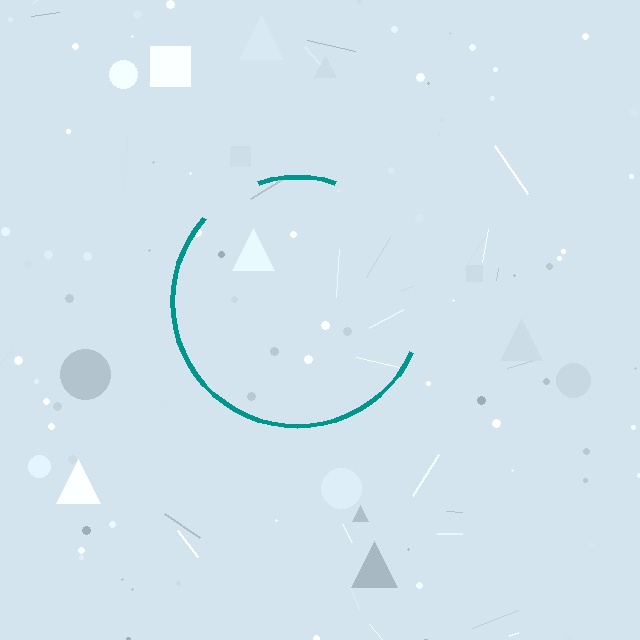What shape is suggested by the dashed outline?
The dashed outline suggests a circle.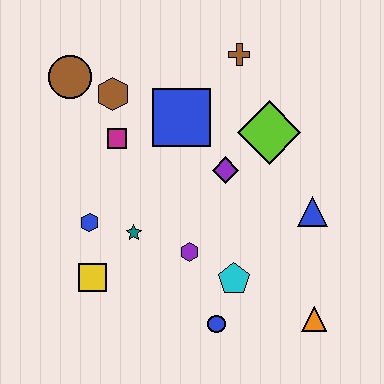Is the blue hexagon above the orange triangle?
Yes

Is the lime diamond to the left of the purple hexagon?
No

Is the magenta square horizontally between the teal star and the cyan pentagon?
No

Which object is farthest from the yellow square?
The brown cross is farthest from the yellow square.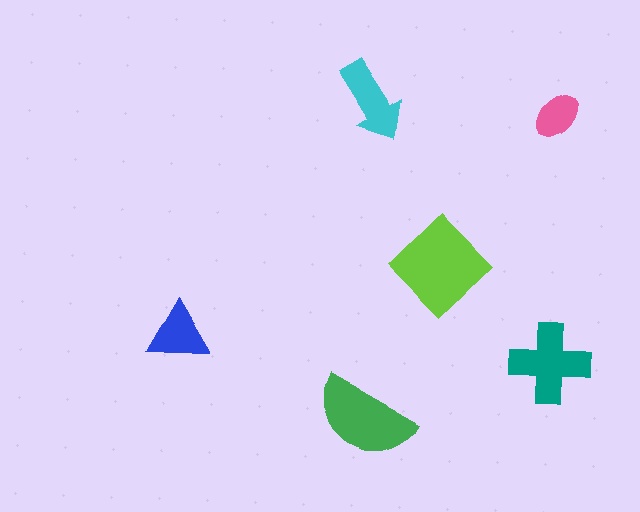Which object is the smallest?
The pink ellipse.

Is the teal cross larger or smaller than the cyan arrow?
Larger.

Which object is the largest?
The lime diamond.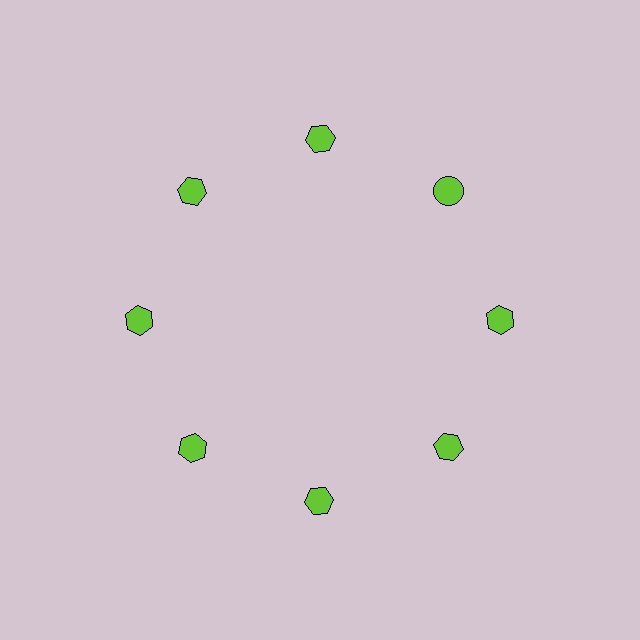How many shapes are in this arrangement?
There are 8 shapes arranged in a ring pattern.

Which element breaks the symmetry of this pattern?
The lime circle at roughly the 2 o'clock position breaks the symmetry. All other shapes are lime hexagons.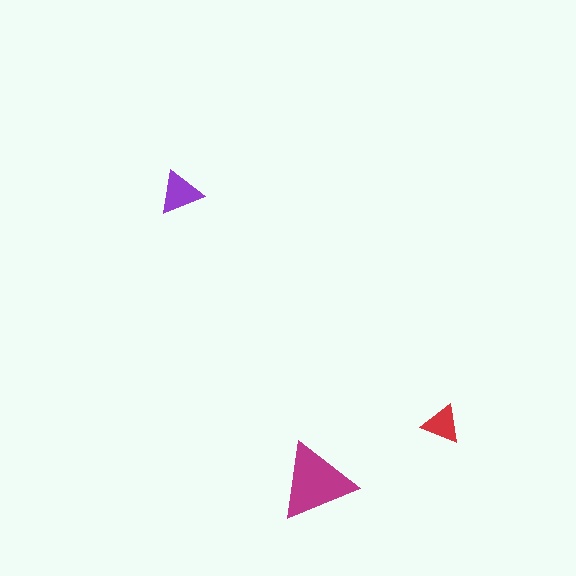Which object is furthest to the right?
The red triangle is rightmost.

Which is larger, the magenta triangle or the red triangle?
The magenta one.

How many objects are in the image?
There are 3 objects in the image.